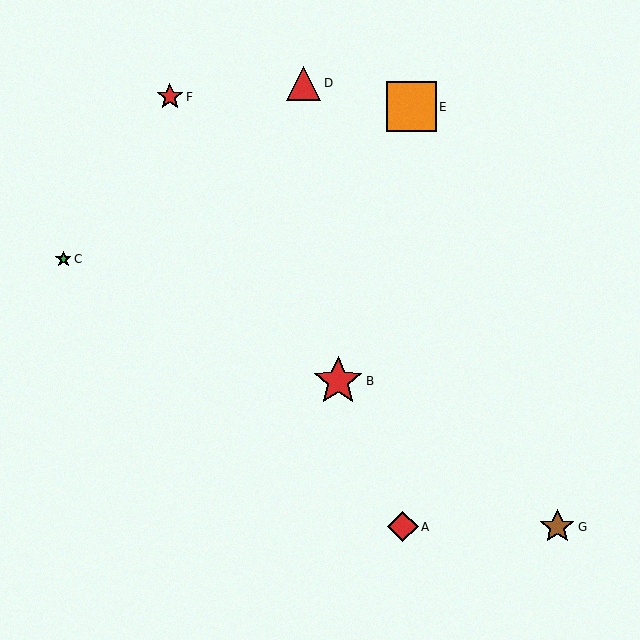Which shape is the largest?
The red star (labeled B) is the largest.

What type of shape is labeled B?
Shape B is a red star.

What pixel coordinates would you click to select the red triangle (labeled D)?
Click at (304, 83) to select the red triangle D.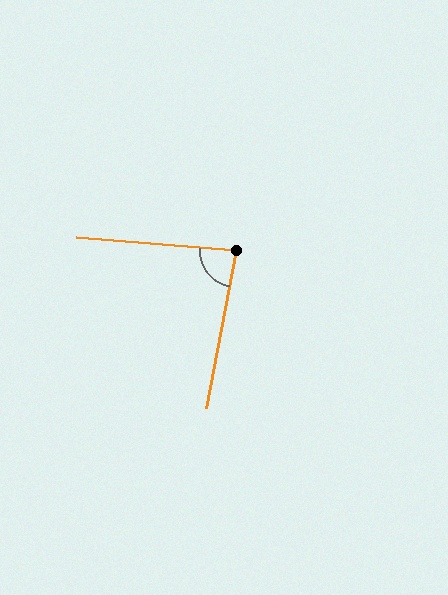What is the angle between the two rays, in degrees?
Approximately 84 degrees.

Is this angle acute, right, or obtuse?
It is acute.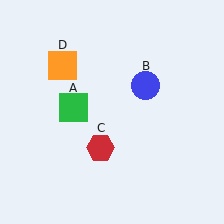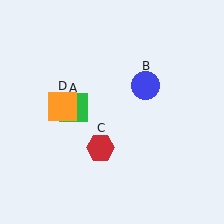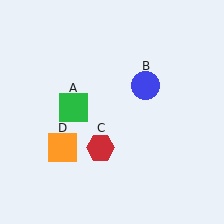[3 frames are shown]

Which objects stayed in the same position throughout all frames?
Green square (object A) and blue circle (object B) and red hexagon (object C) remained stationary.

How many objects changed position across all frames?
1 object changed position: orange square (object D).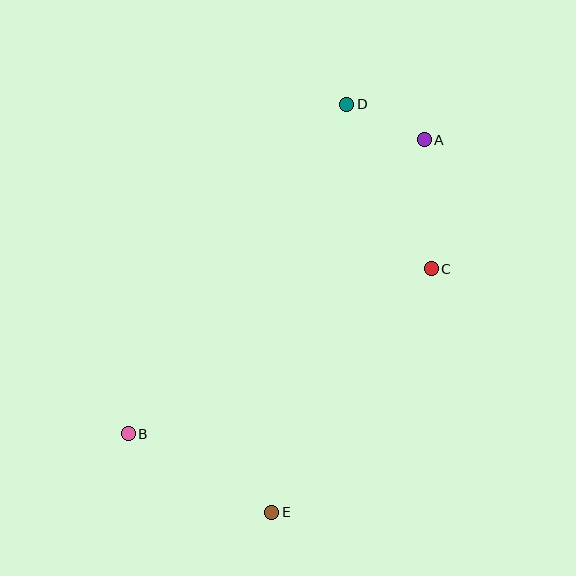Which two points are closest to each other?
Points A and D are closest to each other.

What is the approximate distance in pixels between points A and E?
The distance between A and E is approximately 403 pixels.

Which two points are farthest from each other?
Points A and B are farthest from each other.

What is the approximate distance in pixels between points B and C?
The distance between B and C is approximately 345 pixels.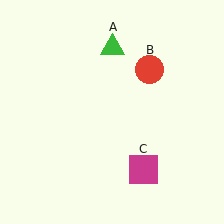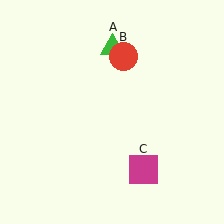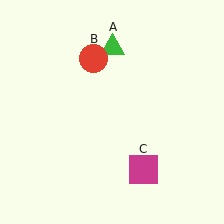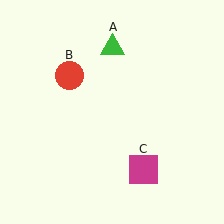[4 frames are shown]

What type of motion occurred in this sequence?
The red circle (object B) rotated counterclockwise around the center of the scene.